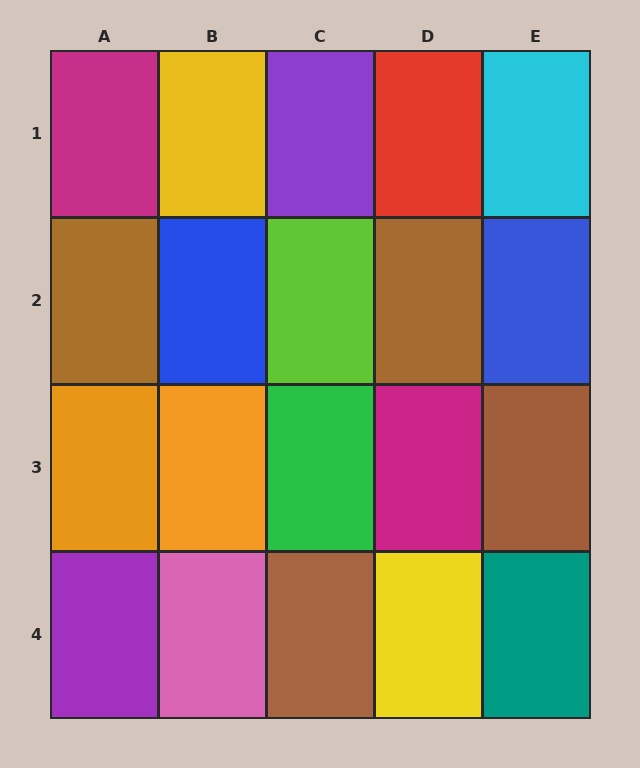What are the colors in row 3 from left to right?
Orange, orange, green, magenta, brown.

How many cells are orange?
2 cells are orange.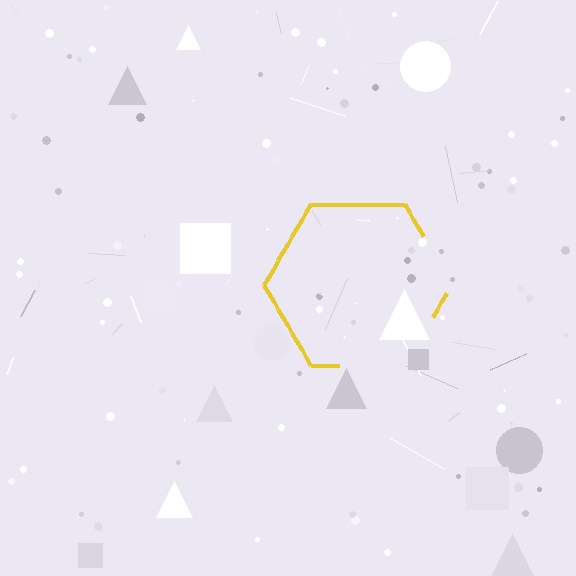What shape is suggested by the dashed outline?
The dashed outline suggests a hexagon.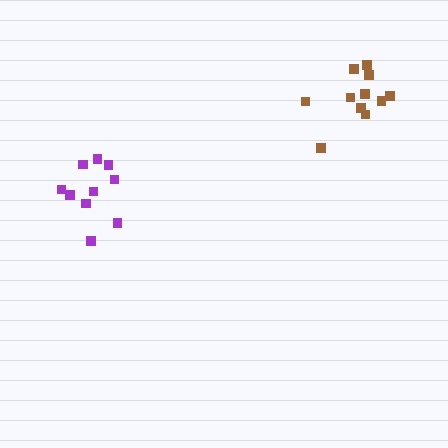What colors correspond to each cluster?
The clusters are colored: brown, purple.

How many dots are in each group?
Group 1: 11 dots, Group 2: 10 dots (21 total).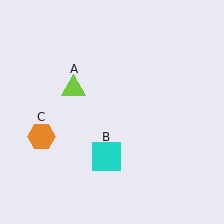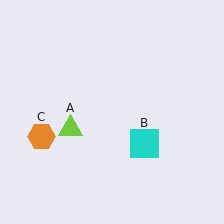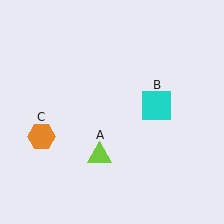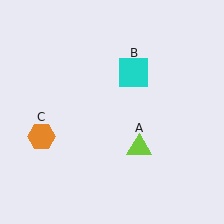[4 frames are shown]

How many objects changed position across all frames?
2 objects changed position: lime triangle (object A), cyan square (object B).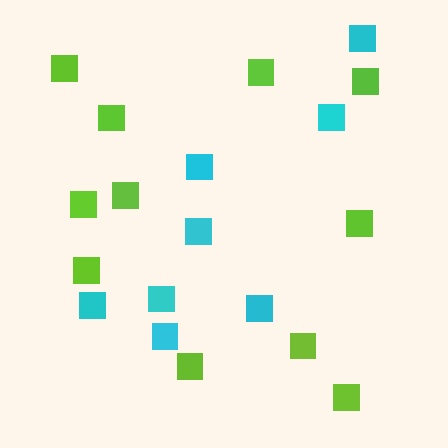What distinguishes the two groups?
There are 2 groups: one group of cyan squares (8) and one group of lime squares (11).